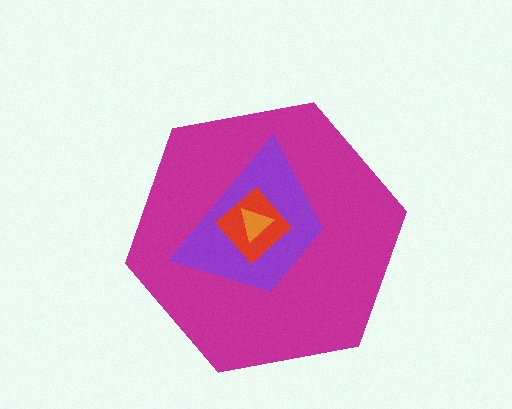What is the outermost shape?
The magenta hexagon.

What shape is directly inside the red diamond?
The orange triangle.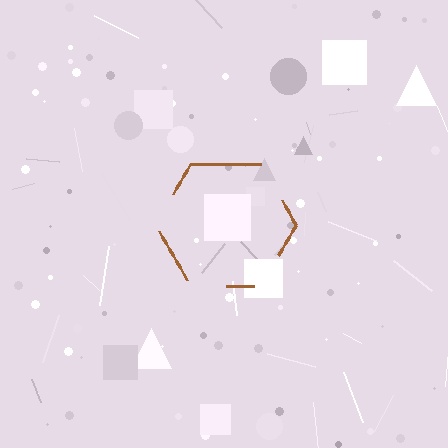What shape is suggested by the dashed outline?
The dashed outline suggests a hexagon.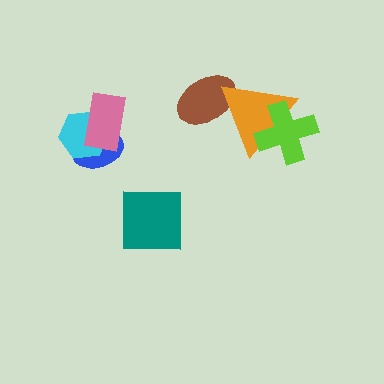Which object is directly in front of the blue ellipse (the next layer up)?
The cyan hexagon is directly in front of the blue ellipse.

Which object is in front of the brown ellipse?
The orange triangle is in front of the brown ellipse.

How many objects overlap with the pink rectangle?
2 objects overlap with the pink rectangle.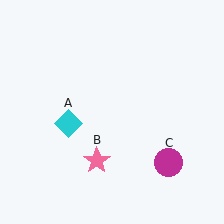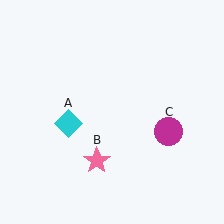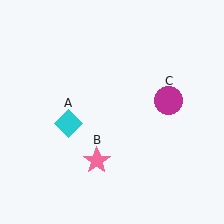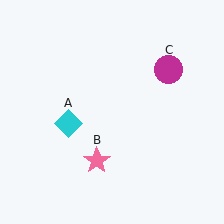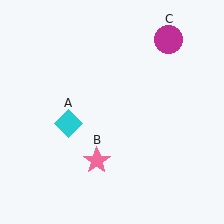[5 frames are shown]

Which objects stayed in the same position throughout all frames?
Cyan diamond (object A) and pink star (object B) remained stationary.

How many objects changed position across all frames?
1 object changed position: magenta circle (object C).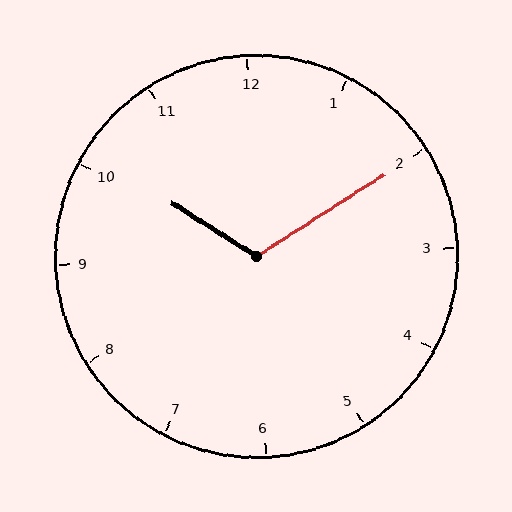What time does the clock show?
10:10.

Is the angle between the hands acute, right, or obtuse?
It is obtuse.